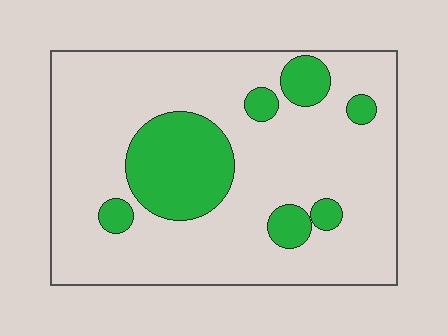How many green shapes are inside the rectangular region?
7.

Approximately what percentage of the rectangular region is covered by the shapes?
Approximately 20%.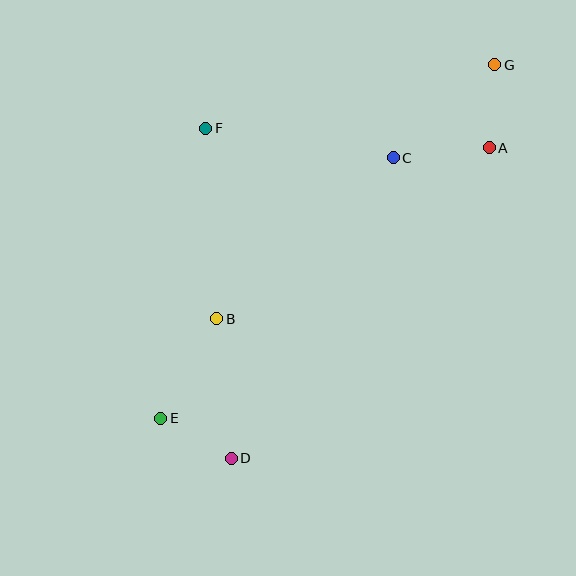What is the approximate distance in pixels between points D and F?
The distance between D and F is approximately 331 pixels.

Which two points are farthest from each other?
Points E and G are farthest from each other.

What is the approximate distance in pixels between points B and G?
The distance between B and G is approximately 376 pixels.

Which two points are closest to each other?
Points D and E are closest to each other.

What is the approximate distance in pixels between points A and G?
The distance between A and G is approximately 83 pixels.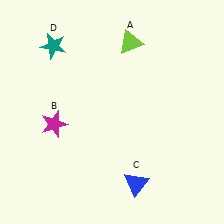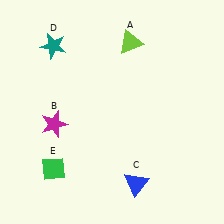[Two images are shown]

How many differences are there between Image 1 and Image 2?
There is 1 difference between the two images.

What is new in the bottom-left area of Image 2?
A green diamond (E) was added in the bottom-left area of Image 2.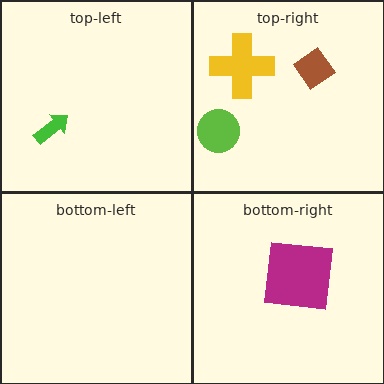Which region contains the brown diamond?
The top-right region.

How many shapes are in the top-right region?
3.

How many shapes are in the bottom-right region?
1.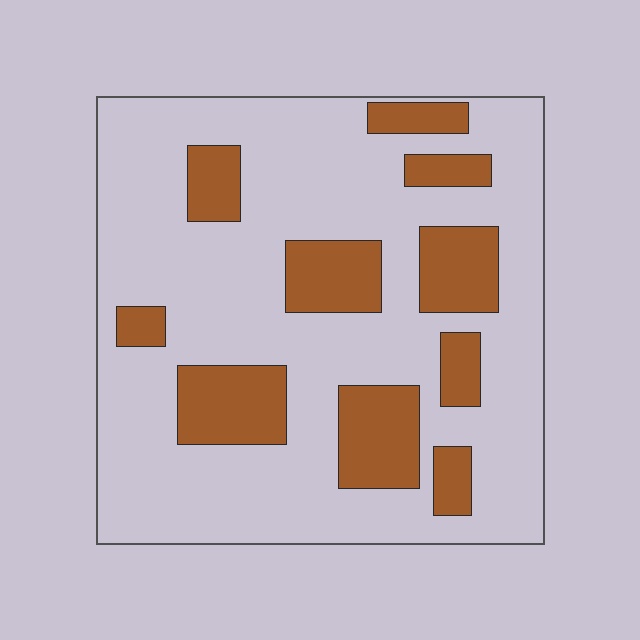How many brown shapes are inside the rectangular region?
10.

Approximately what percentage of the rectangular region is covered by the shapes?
Approximately 25%.